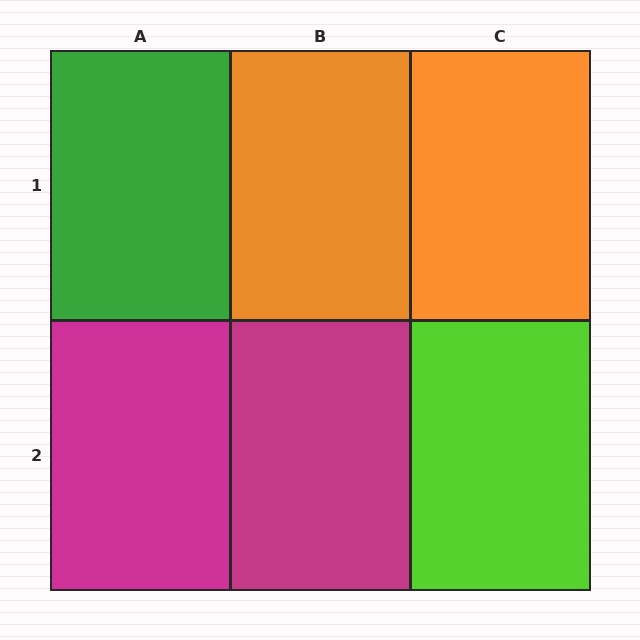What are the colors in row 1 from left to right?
Green, orange, orange.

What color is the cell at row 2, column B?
Magenta.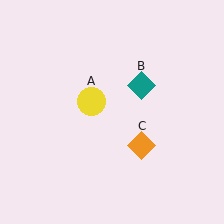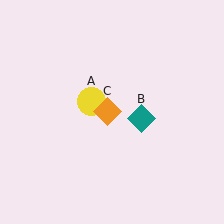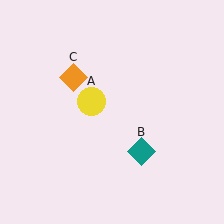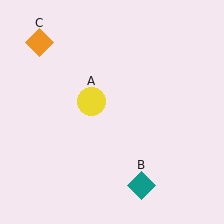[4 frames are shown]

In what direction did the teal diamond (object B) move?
The teal diamond (object B) moved down.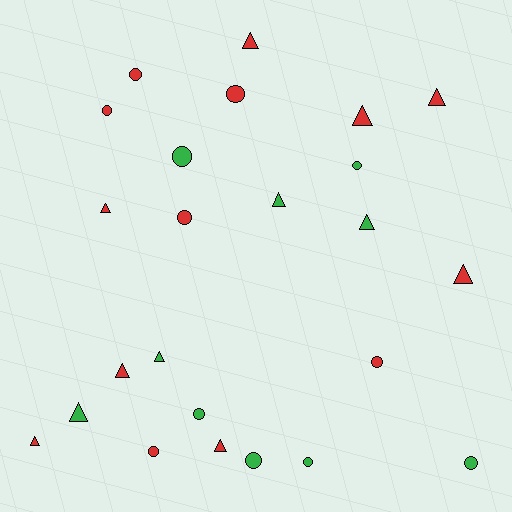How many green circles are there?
There are 6 green circles.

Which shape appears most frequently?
Triangle, with 12 objects.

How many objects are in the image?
There are 24 objects.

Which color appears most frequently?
Red, with 14 objects.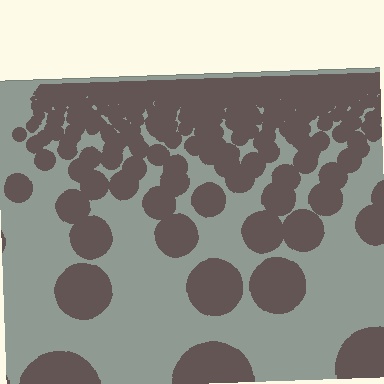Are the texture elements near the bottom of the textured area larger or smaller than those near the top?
Larger. Near the bottom, elements are closer to the viewer and appear at a bigger on-screen size.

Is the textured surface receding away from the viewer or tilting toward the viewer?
The surface is receding away from the viewer. Texture elements get smaller and denser toward the top.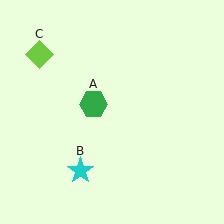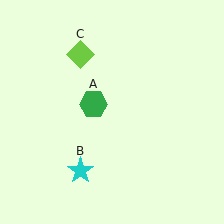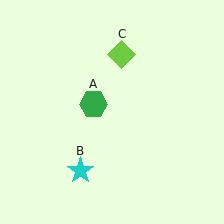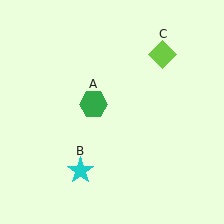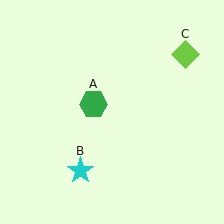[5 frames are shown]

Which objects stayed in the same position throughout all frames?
Green hexagon (object A) and cyan star (object B) remained stationary.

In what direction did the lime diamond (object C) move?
The lime diamond (object C) moved right.